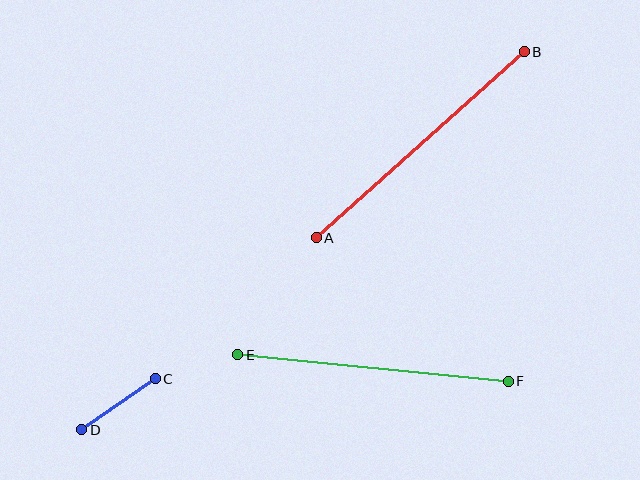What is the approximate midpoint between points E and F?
The midpoint is at approximately (373, 368) pixels.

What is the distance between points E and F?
The distance is approximately 272 pixels.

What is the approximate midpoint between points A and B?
The midpoint is at approximately (420, 145) pixels.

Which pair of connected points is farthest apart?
Points A and B are farthest apart.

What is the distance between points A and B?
The distance is approximately 279 pixels.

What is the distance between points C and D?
The distance is approximately 89 pixels.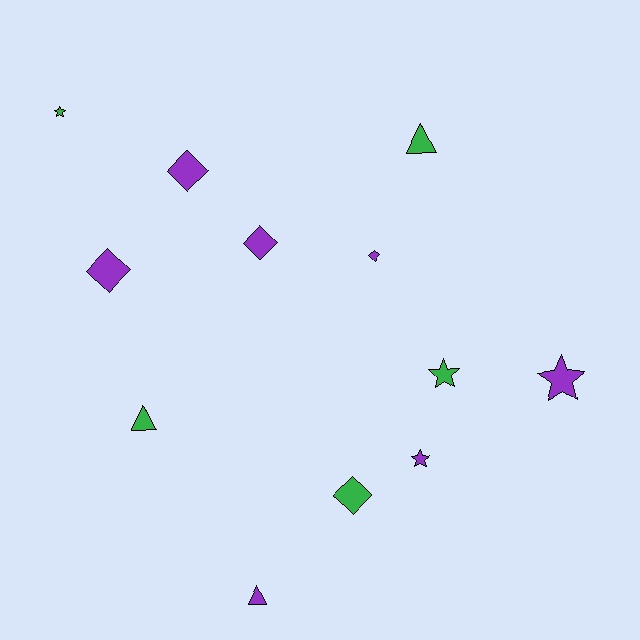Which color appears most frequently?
Purple, with 7 objects.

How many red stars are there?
There are no red stars.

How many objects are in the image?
There are 12 objects.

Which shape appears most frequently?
Diamond, with 5 objects.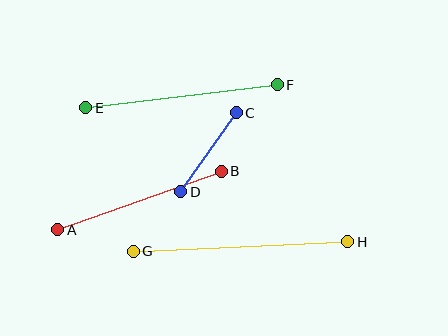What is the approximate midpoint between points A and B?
The midpoint is at approximately (139, 200) pixels.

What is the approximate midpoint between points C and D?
The midpoint is at approximately (209, 152) pixels.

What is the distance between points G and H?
The distance is approximately 214 pixels.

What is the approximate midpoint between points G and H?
The midpoint is at approximately (240, 247) pixels.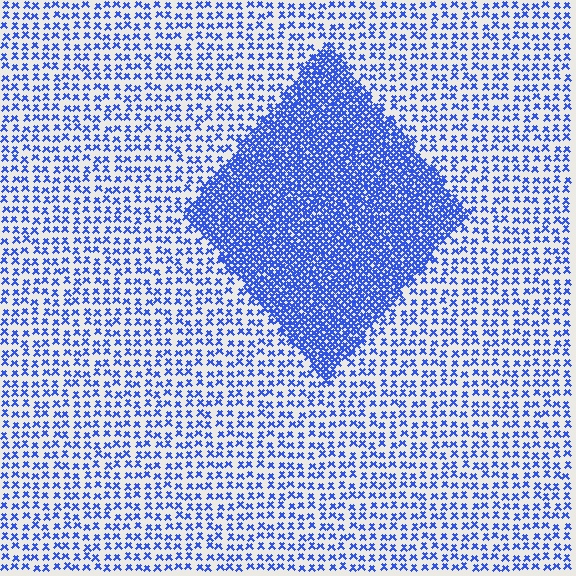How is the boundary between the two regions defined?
The boundary is defined by a change in element density (approximately 2.8x ratio). All elements are the same color, size, and shape.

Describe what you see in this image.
The image contains small blue elements arranged at two different densities. A diamond-shaped region is visible where the elements are more densely packed than the surrounding area.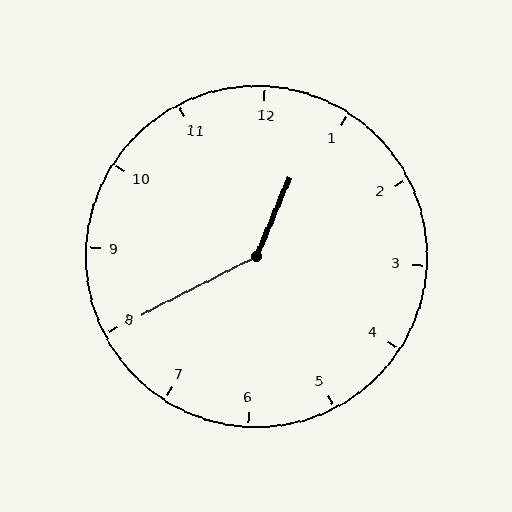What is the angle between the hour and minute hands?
Approximately 140 degrees.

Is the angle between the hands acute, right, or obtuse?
It is obtuse.